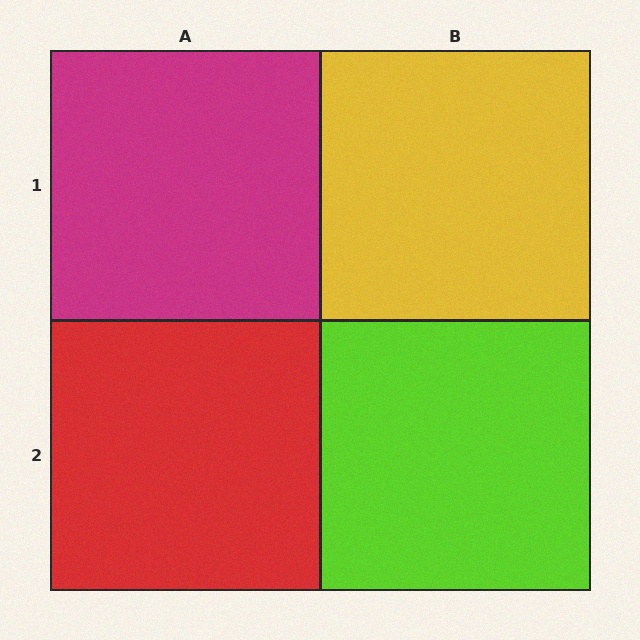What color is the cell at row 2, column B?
Lime.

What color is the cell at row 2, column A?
Red.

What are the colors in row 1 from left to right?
Magenta, yellow.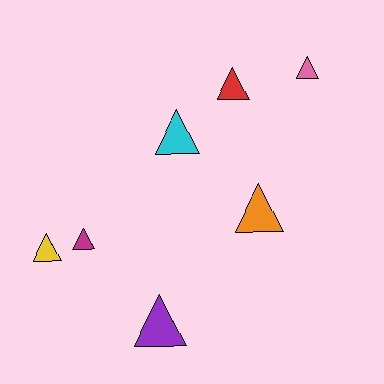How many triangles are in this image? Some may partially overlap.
There are 7 triangles.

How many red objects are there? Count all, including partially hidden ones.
There is 1 red object.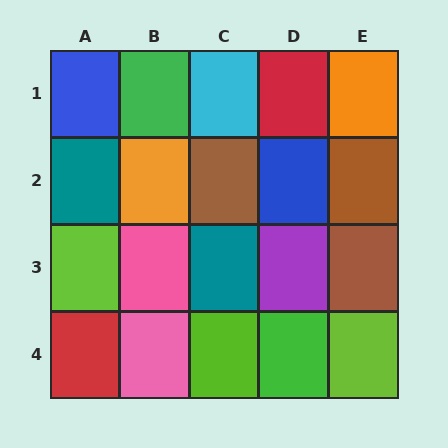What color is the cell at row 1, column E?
Orange.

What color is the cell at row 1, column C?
Cyan.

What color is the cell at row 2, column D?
Blue.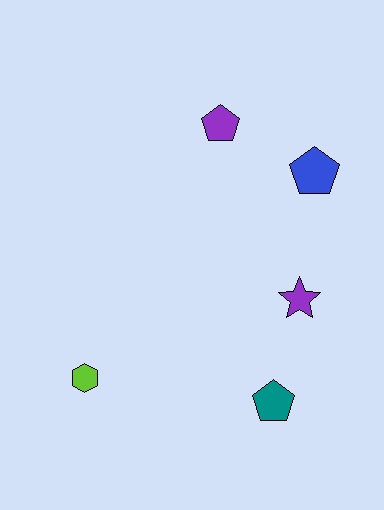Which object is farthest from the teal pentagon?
The purple pentagon is farthest from the teal pentagon.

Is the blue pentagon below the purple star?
No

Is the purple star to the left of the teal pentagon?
No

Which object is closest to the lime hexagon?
The teal pentagon is closest to the lime hexagon.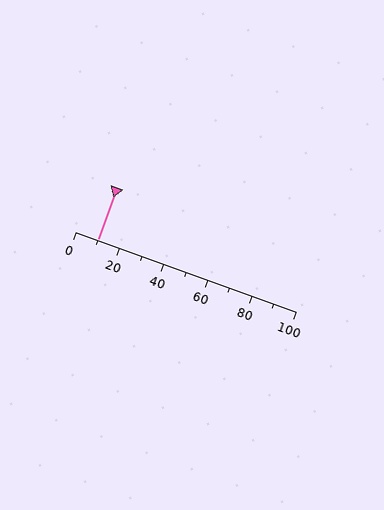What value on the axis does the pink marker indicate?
The marker indicates approximately 10.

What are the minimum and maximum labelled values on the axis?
The axis runs from 0 to 100.